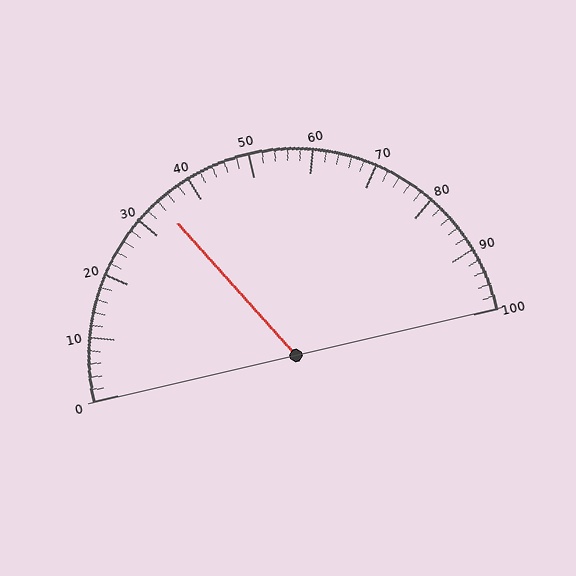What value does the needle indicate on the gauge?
The needle indicates approximately 34.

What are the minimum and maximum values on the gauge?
The gauge ranges from 0 to 100.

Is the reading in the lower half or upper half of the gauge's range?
The reading is in the lower half of the range (0 to 100).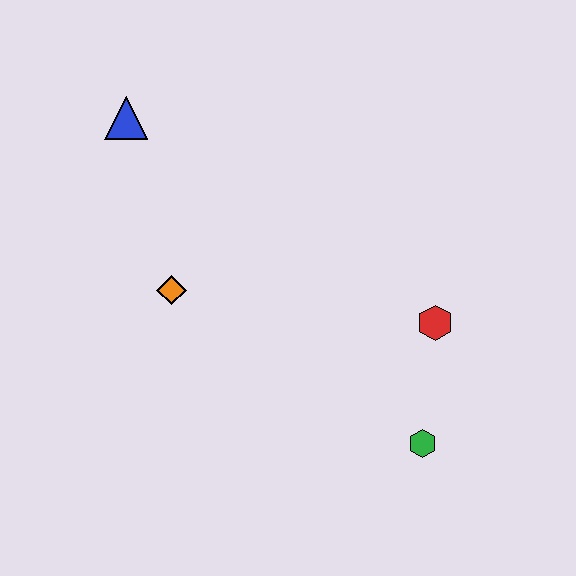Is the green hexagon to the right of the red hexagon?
No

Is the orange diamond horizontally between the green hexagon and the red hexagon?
No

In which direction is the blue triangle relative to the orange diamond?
The blue triangle is above the orange diamond.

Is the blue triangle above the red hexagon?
Yes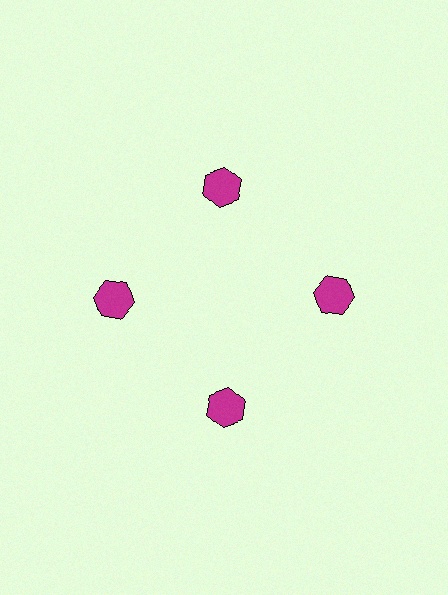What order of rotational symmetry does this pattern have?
This pattern has 4-fold rotational symmetry.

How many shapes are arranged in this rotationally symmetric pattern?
There are 4 shapes, arranged in 4 groups of 1.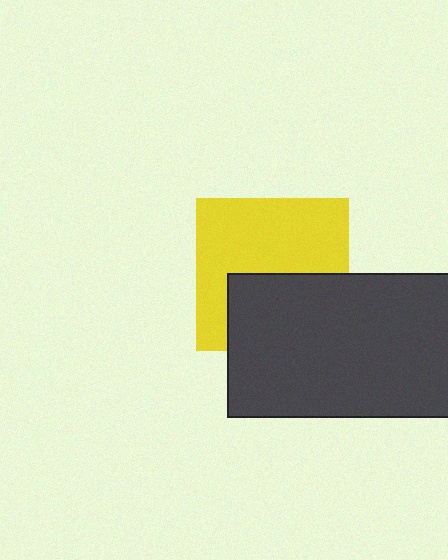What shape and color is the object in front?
The object in front is a dark gray rectangle.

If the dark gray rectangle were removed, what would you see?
You would see the complete yellow square.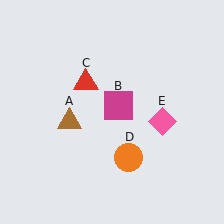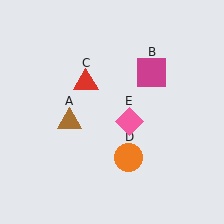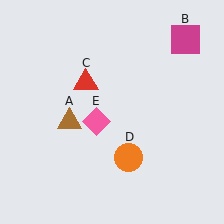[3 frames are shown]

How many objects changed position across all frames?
2 objects changed position: magenta square (object B), pink diamond (object E).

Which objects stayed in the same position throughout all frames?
Brown triangle (object A) and red triangle (object C) and orange circle (object D) remained stationary.